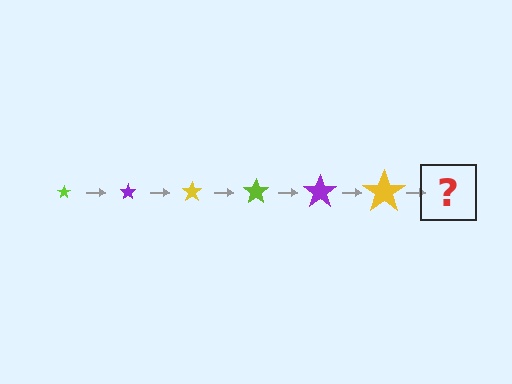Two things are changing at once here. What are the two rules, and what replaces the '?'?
The two rules are that the star grows larger each step and the color cycles through lime, purple, and yellow. The '?' should be a lime star, larger than the previous one.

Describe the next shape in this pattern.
It should be a lime star, larger than the previous one.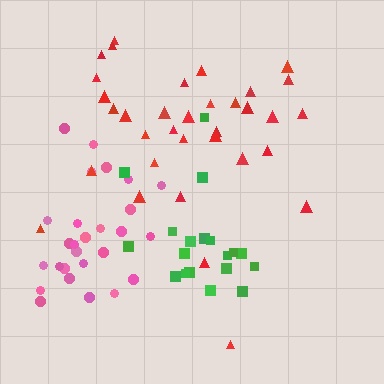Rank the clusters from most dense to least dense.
pink, red, green.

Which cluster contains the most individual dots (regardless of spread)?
Red (34).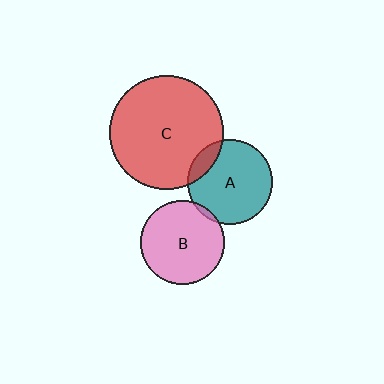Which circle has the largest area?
Circle C (red).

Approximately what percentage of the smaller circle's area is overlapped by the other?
Approximately 5%.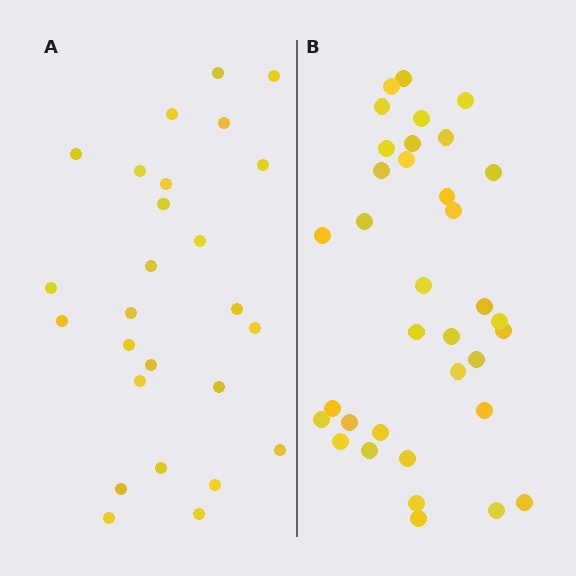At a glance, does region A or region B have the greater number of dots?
Region B (the right region) has more dots.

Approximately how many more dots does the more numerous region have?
Region B has roughly 8 or so more dots than region A.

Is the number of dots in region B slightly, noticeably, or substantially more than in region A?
Region B has noticeably more, but not dramatically so. The ratio is roughly 1.3 to 1.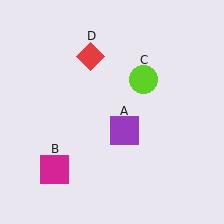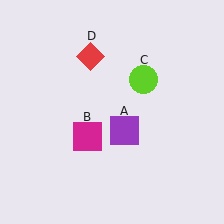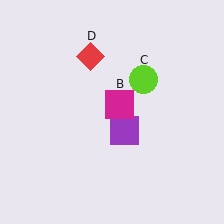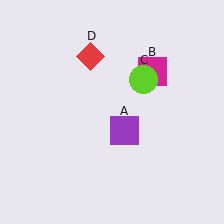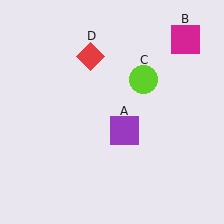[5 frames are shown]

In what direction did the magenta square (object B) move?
The magenta square (object B) moved up and to the right.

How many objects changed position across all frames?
1 object changed position: magenta square (object B).